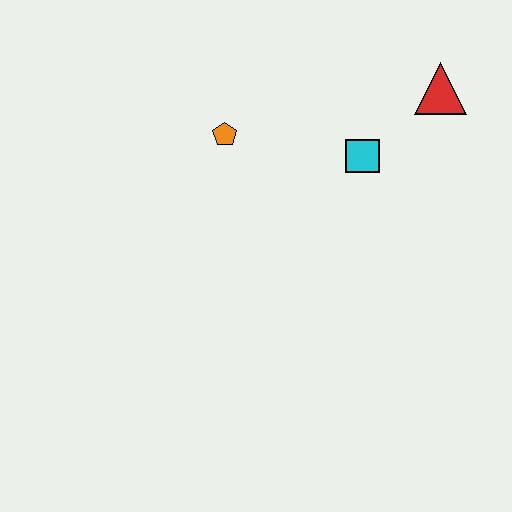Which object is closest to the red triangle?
The cyan square is closest to the red triangle.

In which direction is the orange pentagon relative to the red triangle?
The orange pentagon is to the left of the red triangle.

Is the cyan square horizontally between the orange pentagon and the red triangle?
Yes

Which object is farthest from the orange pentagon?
The red triangle is farthest from the orange pentagon.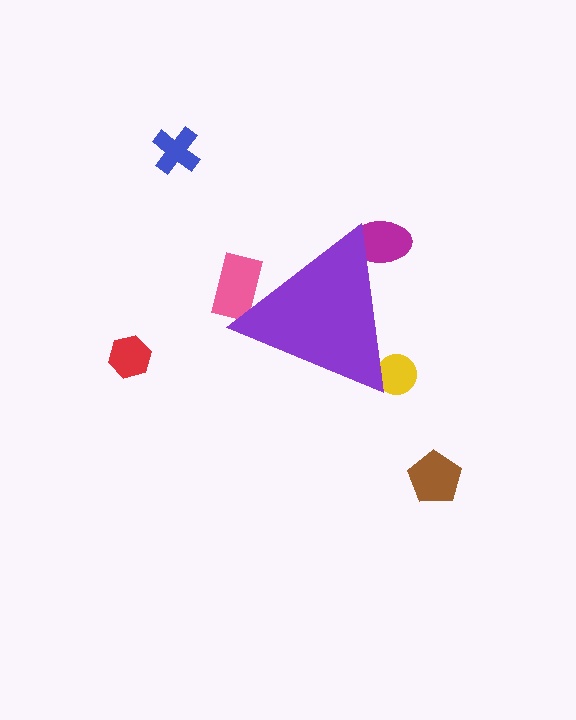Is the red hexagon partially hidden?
No, the red hexagon is fully visible.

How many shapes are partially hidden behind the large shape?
3 shapes are partially hidden.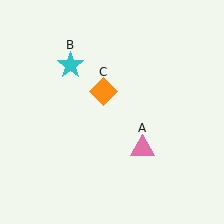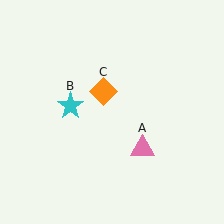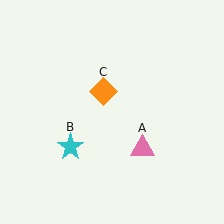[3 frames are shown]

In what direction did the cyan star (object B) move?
The cyan star (object B) moved down.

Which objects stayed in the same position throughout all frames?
Pink triangle (object A) and orange diamond (object C) remained stationary.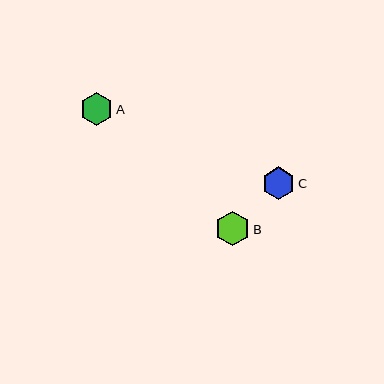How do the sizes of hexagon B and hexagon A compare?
Hexagon B and hexagon A are approximately the same size.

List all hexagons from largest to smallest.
From largest to smallest: B, A, C.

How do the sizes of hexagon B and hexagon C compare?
Hexagon B and hexagon C are approximately the same size.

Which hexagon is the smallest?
Hexagon C is the smallest with a size of approximately 32 pixels.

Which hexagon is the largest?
Hexagon B is the largest with a size of approximately 35 pixels.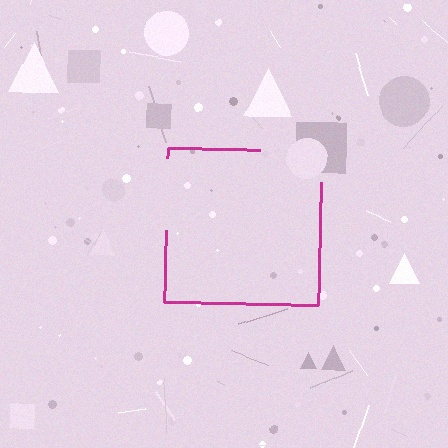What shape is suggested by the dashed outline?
The dashed outline suggests a square.